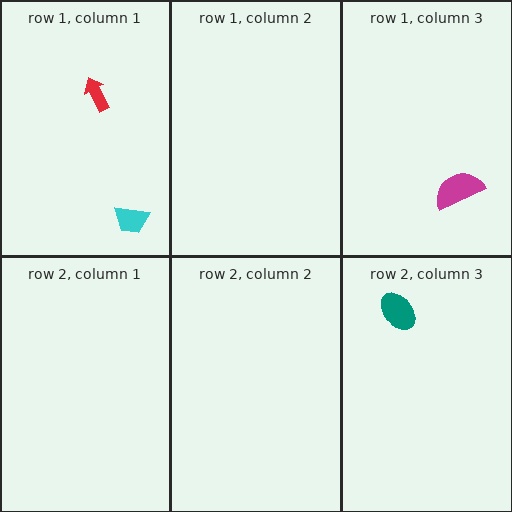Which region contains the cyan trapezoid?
The row 1, column 1 region.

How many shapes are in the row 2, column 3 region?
1.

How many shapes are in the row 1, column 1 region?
2.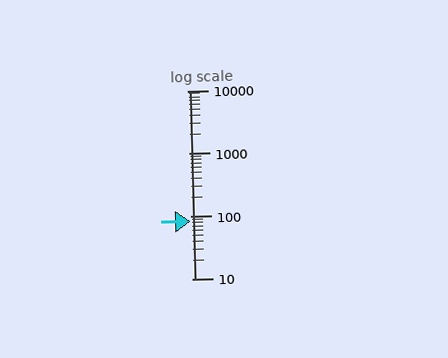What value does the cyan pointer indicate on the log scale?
The pointer indicates approximately 83.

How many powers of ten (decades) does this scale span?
The scale spans 3 decades, from 10 to 10000.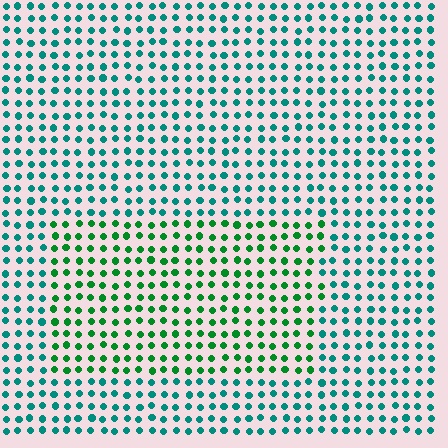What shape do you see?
I see a rectangle.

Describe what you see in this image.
The image is filled with small teal elements in a uniform arrangement. A rectangle-shaped region is visible where the elements are tinted to a slightly different hue, forming a subtle color boundary.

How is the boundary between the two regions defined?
The boundary is defined purely by a slight shift in hue (about 38 degrees). Spacing, size, and orientation are identical on both sides.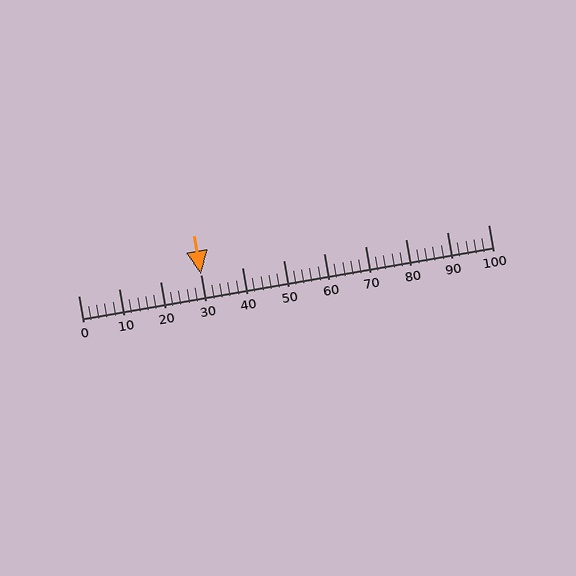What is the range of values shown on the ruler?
The ruler shows values from 0 to 100.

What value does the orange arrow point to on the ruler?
The orange arrow points to approximately 30.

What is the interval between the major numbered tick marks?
The major tick marks are spaced 10 units apart.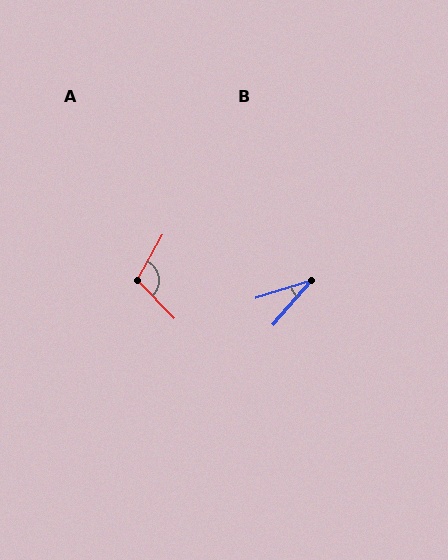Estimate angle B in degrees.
Approximately 32 degrees.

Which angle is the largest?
A, at approximately 107 degrees.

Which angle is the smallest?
B, at approximately 32 degrees.